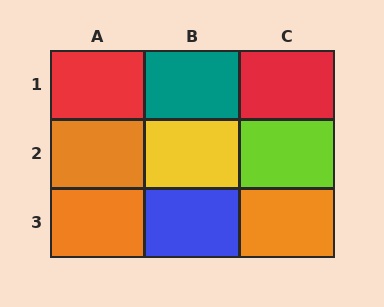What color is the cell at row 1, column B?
Teal.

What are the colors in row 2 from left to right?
Orange, yellow, lime.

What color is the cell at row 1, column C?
Red.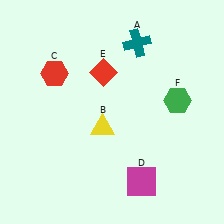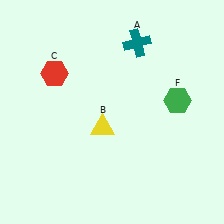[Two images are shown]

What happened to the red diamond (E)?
The red diamond (E) was removed in Image 2. It was in the top-left area of Image 1.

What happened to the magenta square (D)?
The magenta square (D) was removed in Image 2. It was in the bottom-right area of Image 1.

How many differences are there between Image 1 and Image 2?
There are 2 differences between the two images.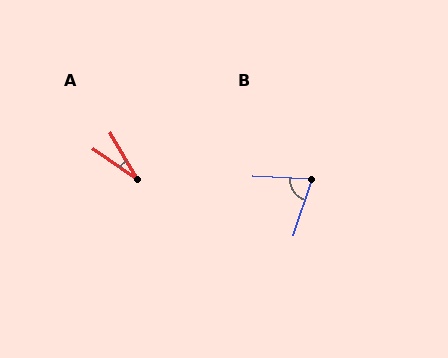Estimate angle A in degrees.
Approximately 25 degrees.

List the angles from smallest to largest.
A (25°), B (75°).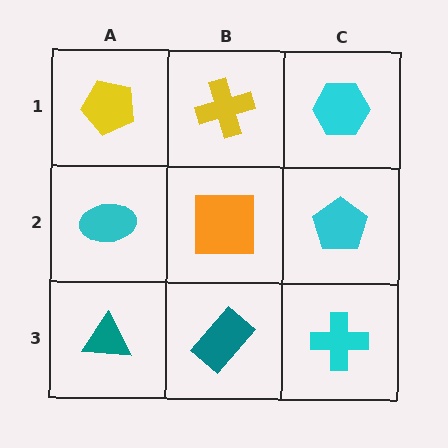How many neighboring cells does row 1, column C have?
2.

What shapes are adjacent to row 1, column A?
A cyan ellipse (row 2, column A), a yellow cross (row 1, column B).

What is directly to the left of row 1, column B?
A yellow pentagon.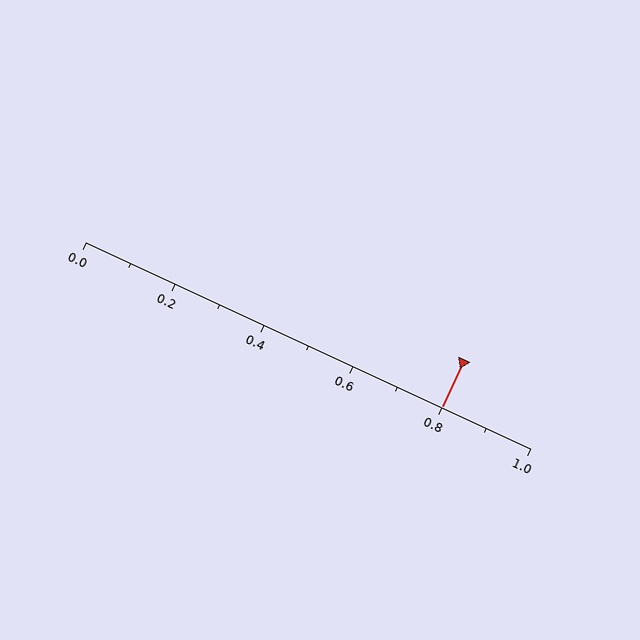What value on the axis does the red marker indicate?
The marker indicates approximately 0.8.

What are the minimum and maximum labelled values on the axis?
The axis runs from 0.0 to 1.0.